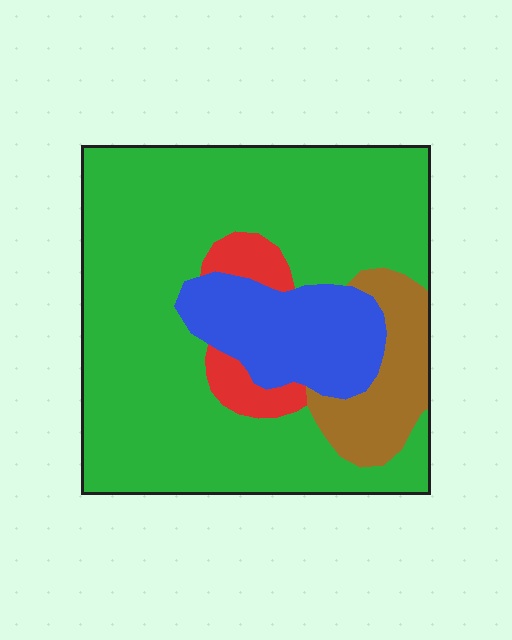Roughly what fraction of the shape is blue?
Blue covers 15% of the shape.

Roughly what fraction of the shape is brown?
Brown covers 11% of the shape.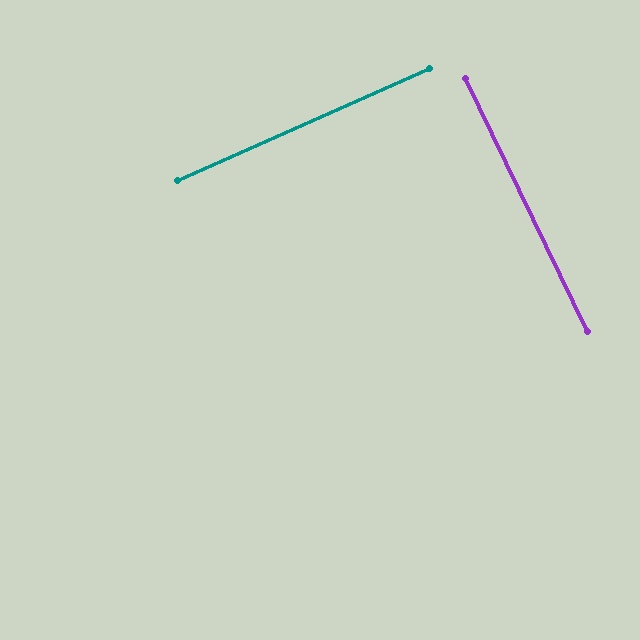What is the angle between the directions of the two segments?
Approximately 88 degrees.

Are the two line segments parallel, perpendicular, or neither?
Perpendicular — they meet at approximately 88°.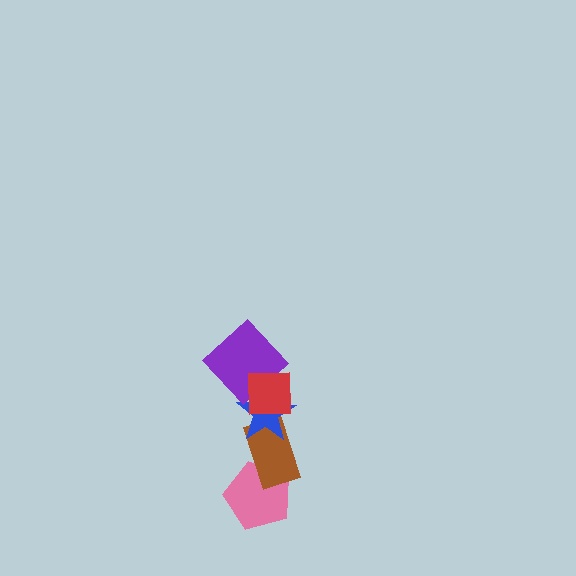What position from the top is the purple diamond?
The purple diamond is 2nd from the top.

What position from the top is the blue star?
The blue star is 3rd from the top.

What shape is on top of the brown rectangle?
The blue star is on top of the brown rectangle.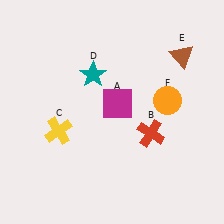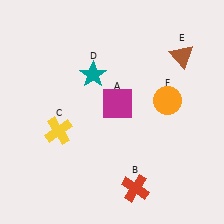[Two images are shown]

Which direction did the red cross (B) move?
The red cross (B) moved down.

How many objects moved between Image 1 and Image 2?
1 object moved between the two images.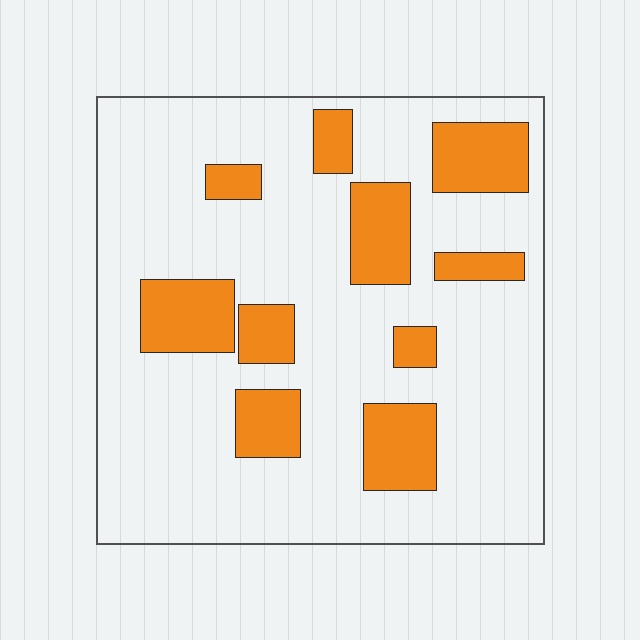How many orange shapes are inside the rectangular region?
10.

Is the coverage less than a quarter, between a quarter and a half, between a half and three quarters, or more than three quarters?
Less than a quarter.